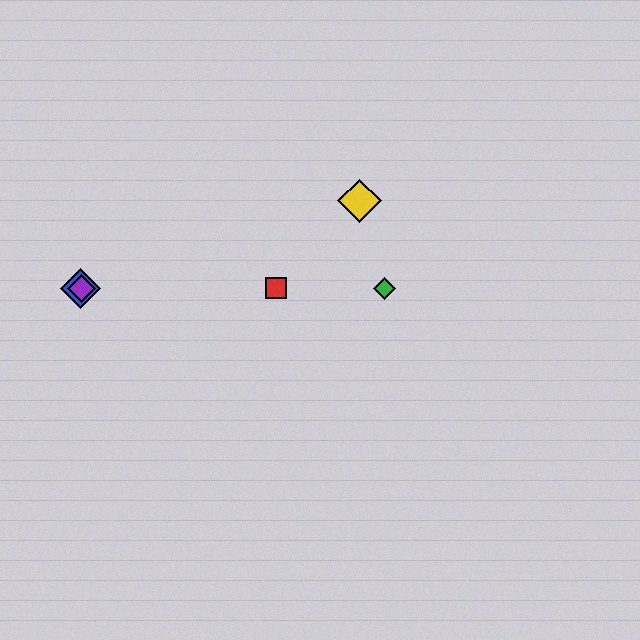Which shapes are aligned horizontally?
The red square, the blue diamond, the green diamond, the purple diamond are aligned horizontally.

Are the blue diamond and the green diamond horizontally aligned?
Yes, both are at y≈288.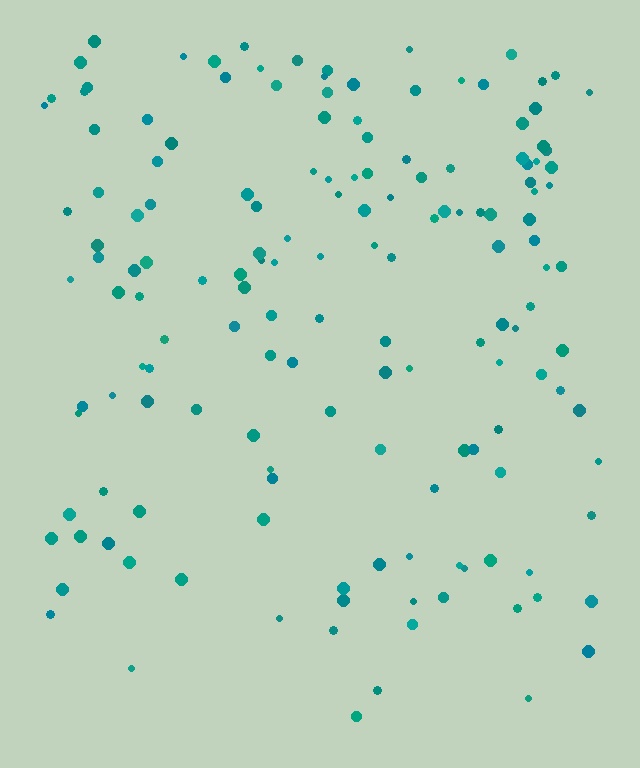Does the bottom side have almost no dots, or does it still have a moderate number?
Still a moderate number, just noticeably fewer than the top.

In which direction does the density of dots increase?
From bottom to top, with the top side densest.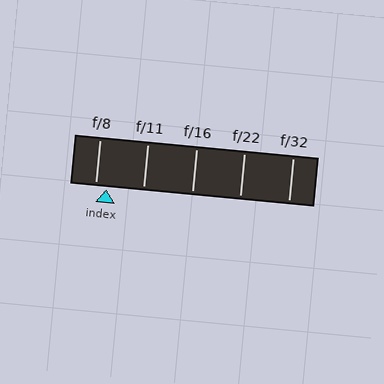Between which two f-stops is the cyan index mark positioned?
The index mark is between f/8 and f/11.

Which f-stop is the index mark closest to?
The index mark is closest to f/8.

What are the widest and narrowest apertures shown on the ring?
The widest aperture shown is f/8 and the narrowest is f/32.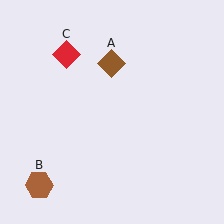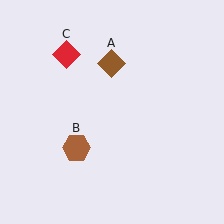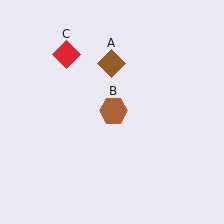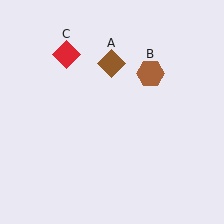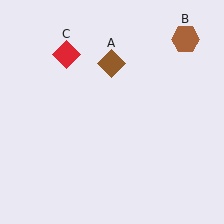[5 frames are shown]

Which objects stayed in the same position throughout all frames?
Brown diamond (object A) and red diamond (object C) remained stationary.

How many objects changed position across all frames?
1 object changed position: brown hexagon (object B).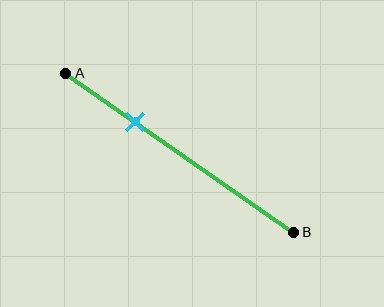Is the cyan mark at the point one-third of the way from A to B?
Yes, the mark is approximately at the one-third point.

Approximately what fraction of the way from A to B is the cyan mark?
The cyan mark is approximately 30% of the way from A to B.